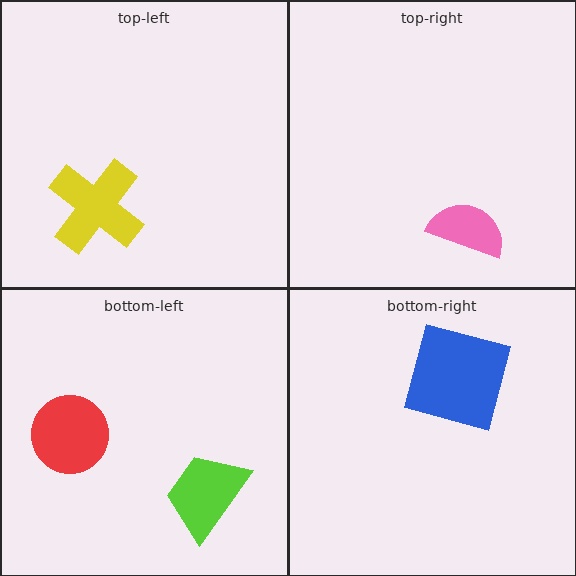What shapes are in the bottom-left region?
The red circle, the lime trapezoid.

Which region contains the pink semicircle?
The top-right region.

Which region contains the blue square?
The bottom-right region.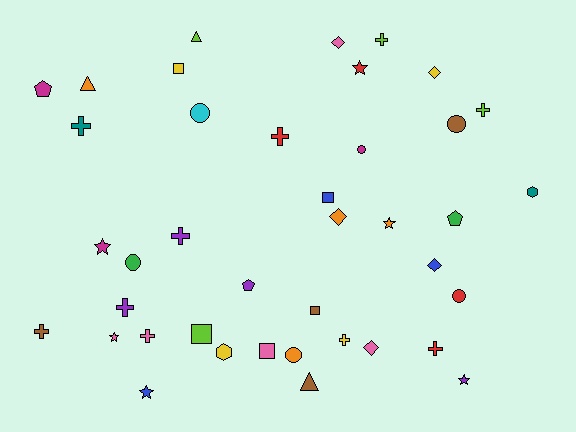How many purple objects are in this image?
There are 4 purple objects.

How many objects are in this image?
There are 40 objects.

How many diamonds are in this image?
There are 5 diamonds.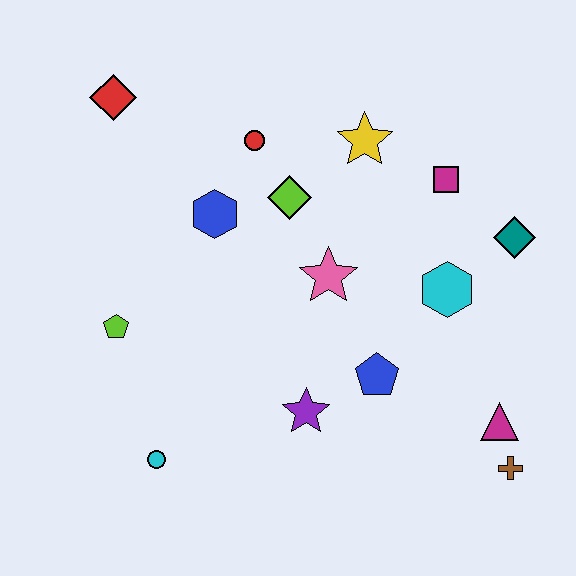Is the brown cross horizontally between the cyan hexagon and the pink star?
No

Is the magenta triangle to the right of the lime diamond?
Yes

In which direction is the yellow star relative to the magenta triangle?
The yellow star is above the magenta triangle.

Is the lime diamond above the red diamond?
No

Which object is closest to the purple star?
The blue pentagon is closest to the purple star.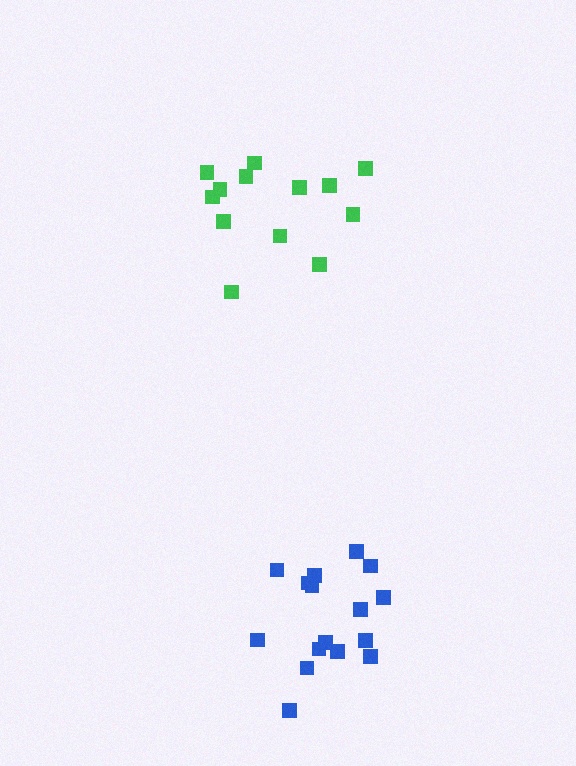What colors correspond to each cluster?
The clusters are colored: blue, green.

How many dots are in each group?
Group 1: 16 dots, Group 2: 13 dots (29 total).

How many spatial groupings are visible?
There are 2 spatial groupings.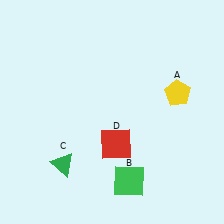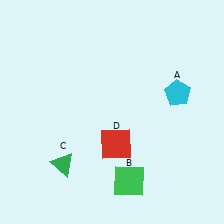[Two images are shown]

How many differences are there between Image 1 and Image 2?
There is 1 difference between the two images.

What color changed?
The pentagon (A) changed from yellow in Image 1 to cyan in Image 2.